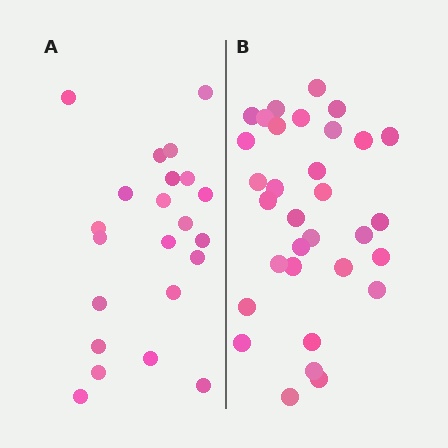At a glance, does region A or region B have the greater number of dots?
Region B (the right region) has more dots.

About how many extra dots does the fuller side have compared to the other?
Region B has roughly 10 or so more dots than region A.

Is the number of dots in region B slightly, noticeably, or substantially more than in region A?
Region B has substantially more. The ratio is roughly 1.5 to 1.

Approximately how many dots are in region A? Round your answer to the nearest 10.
About 20 dots. (The exact count is 22, which rounds to 20.)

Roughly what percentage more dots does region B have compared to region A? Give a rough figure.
About 45% more.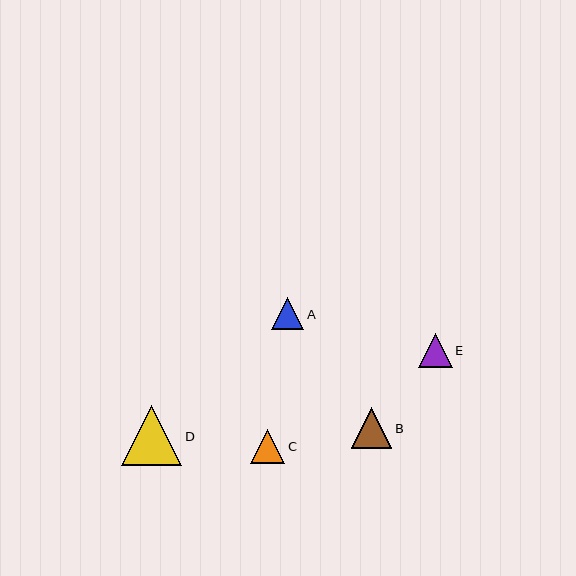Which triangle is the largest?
Triangle D is the largest with a size of approximately 60 pixels.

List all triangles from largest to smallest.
From largest to smallest: D, B, C, E, A.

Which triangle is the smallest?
Triangle A is the smallest with a size of approximately 32 pixels.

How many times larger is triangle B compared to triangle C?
Triangle B is approximately 1.2 times the size of triangle C.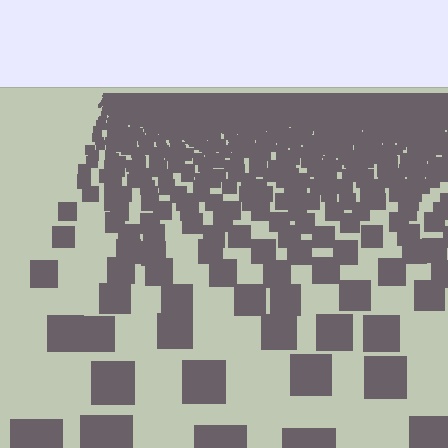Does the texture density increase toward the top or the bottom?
Density increases toward the top.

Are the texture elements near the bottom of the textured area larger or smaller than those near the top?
Larger. Near the bottom, elements are closer to the viewer and appear at a bigger on-screen size.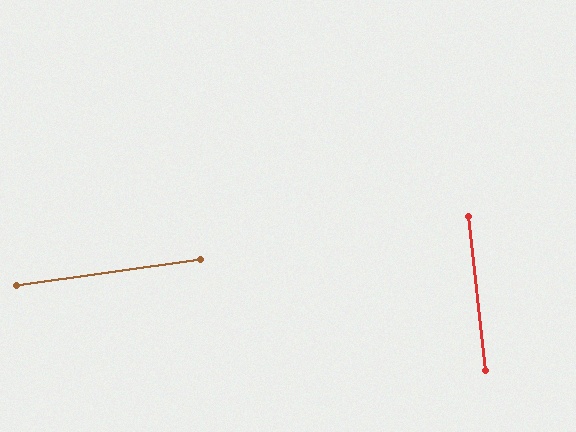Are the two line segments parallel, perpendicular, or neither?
Perpendicular — they meet at approximately 88°.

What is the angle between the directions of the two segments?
Approximately 88 degrees.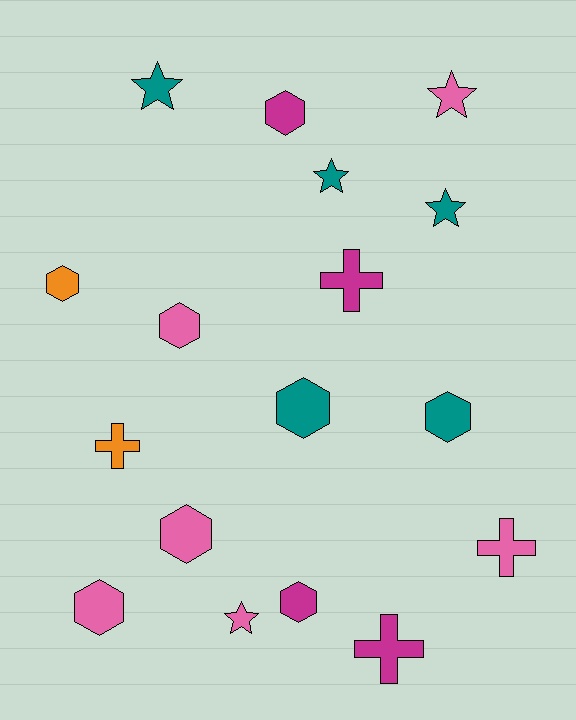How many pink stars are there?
There are 2 pink stars.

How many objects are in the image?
There are 17 objects.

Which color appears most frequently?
Pink, with 6 objects.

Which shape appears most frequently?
Hexagon, with 8 objects.